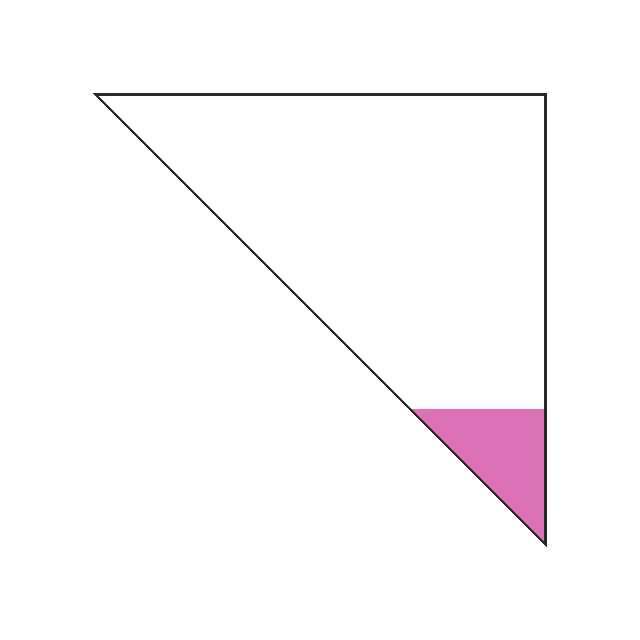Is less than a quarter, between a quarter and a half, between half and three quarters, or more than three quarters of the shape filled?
Less than a quarter.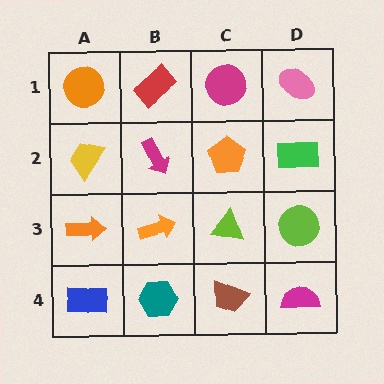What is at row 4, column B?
A teal hexagon.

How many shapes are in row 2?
4 shapes.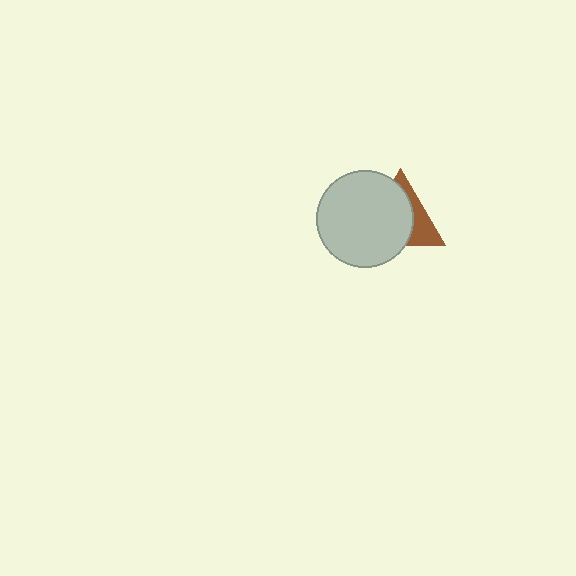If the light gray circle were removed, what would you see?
You would see the complete brown triangle.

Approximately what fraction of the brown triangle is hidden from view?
Roughly 65% of the brown triangle is hidden behind the light gray circle.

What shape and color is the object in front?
The object in front is a light gray circle.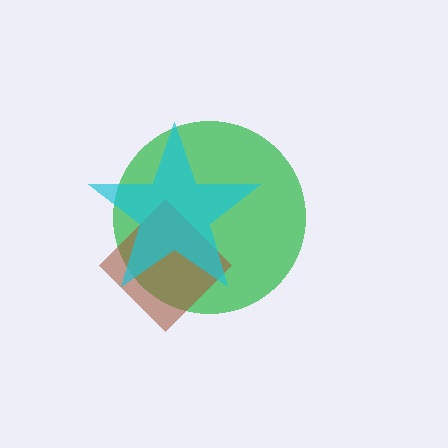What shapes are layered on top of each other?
The layered shapes are: a green circle, a brown diamond, a cyan star.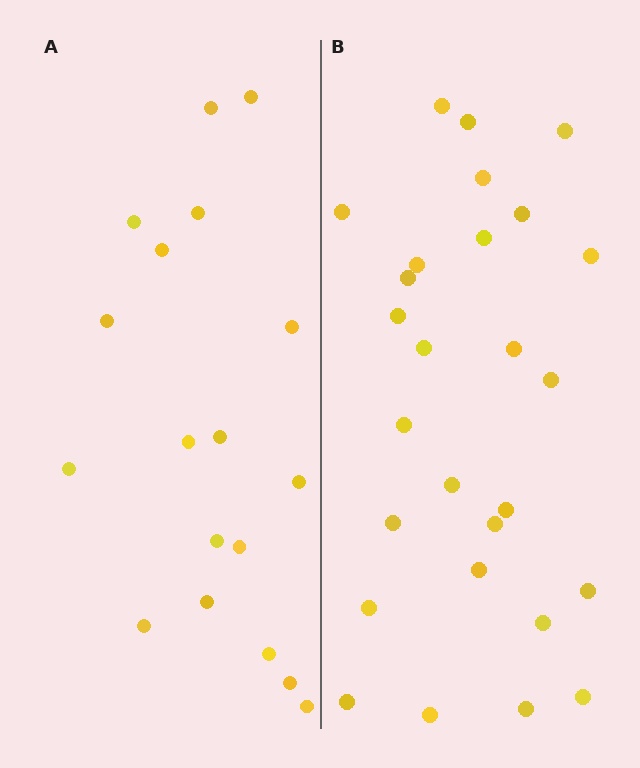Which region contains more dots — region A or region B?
Region B (the right region) has more dots.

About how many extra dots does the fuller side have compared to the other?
Region B has roughly 8 or so more dots than region A.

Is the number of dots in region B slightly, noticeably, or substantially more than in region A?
Region B has substantially more. The ratio is roughly 1.5 to 1.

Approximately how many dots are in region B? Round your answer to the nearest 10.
About 30 dots. (The exact count is 27, which rounds to 30.)